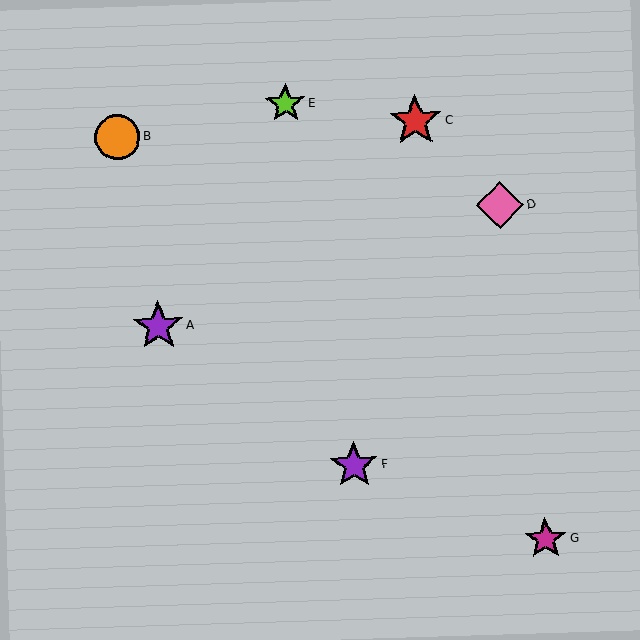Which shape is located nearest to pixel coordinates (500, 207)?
The pink diamond (labeled D) at (500, 205) is nearest to that location.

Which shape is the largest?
The red star (labeled C) is the largest.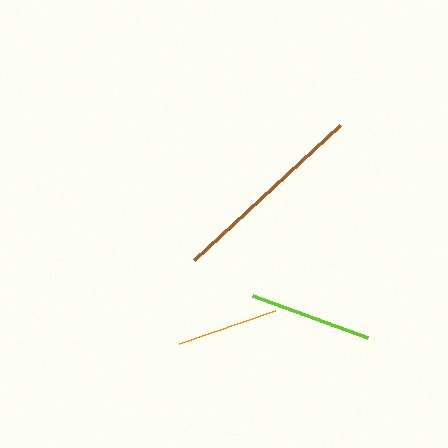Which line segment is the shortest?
The orange line is the shortest at approximately 102 pixels.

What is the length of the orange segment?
The orange segment is approximately 102 pixels long.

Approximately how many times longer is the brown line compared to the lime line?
The brown line is approximately 1.6 times the length of the lime line.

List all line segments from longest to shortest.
From longest to shortest: brown, lime, orange.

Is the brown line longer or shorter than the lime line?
The brown line is longer than the lime line.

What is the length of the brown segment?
The brown segment is approximately 200 pixels long.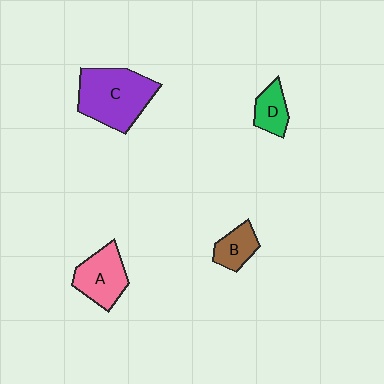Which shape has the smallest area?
Shape D (green).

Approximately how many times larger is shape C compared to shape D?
Approximately 2.6 times.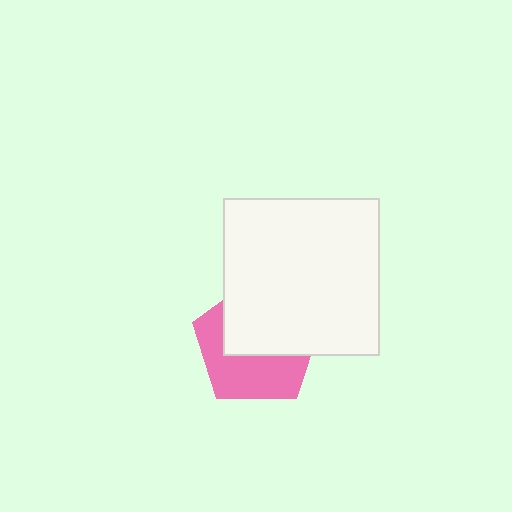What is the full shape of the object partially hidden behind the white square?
The partially hidden object is a pink pentagon.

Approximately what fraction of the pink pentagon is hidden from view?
Roughly 52% of the pink pentagon is hidden behind the white square.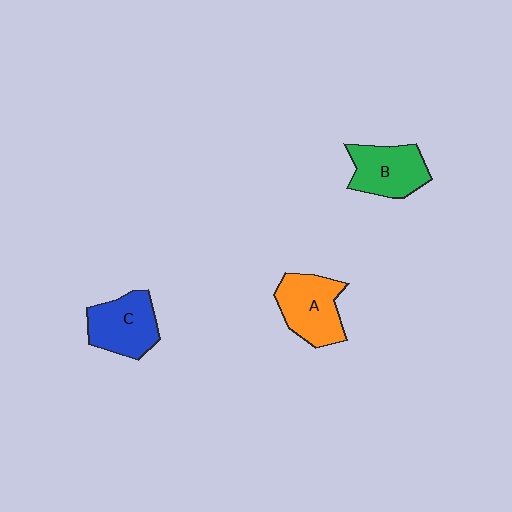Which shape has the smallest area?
Shape B (green).